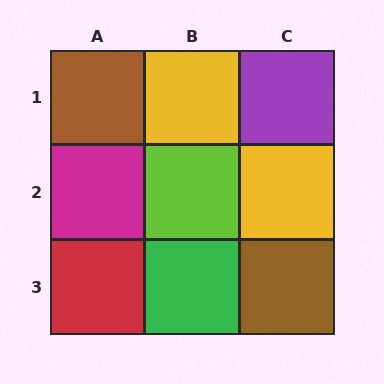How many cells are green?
1 cell is green.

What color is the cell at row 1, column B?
Yellow.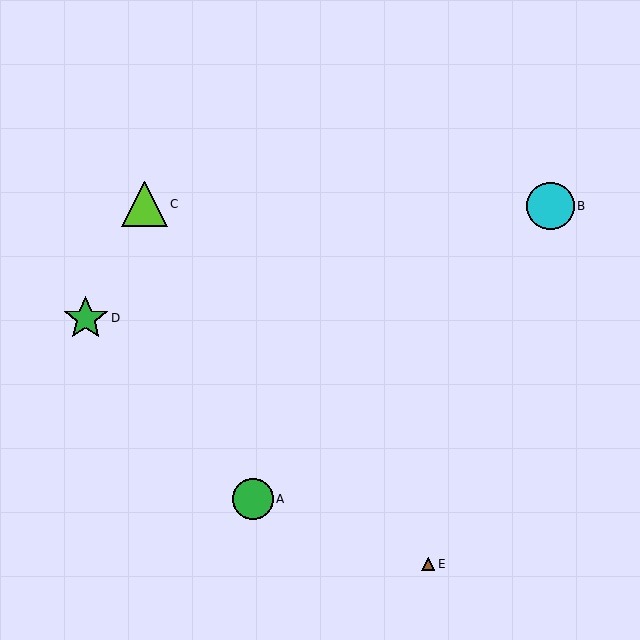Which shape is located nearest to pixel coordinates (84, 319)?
The green star (labeled D) at (86, 318) is nearest to that location.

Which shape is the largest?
The cyan circle (labeled B) is the largest.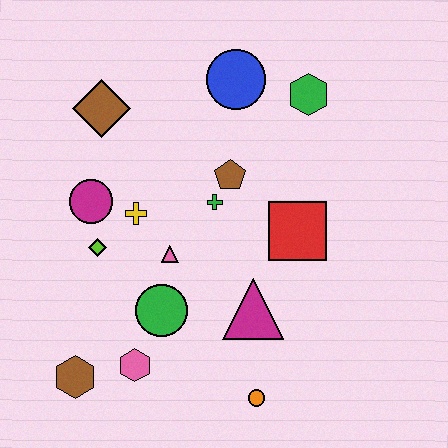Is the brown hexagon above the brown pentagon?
No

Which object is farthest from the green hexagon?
The brown hexagon is farthest from the green hexagon.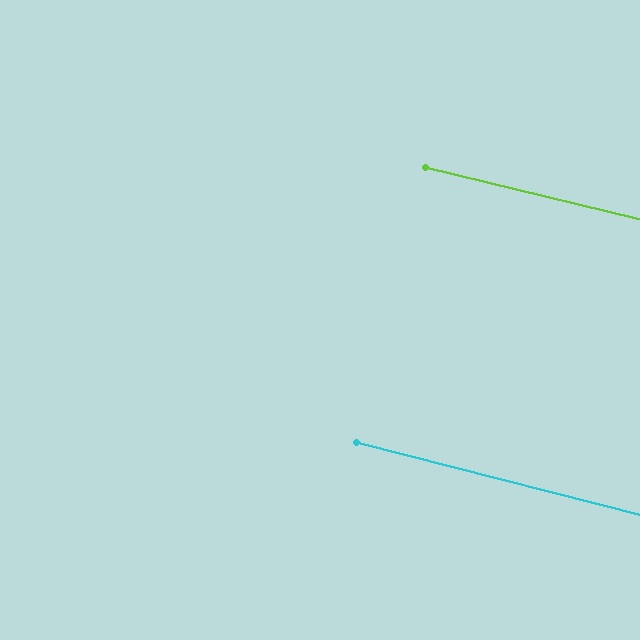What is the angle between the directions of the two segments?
Approximately 1 degree.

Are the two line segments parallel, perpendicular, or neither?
Parallel — their directions differ by only 0.6°.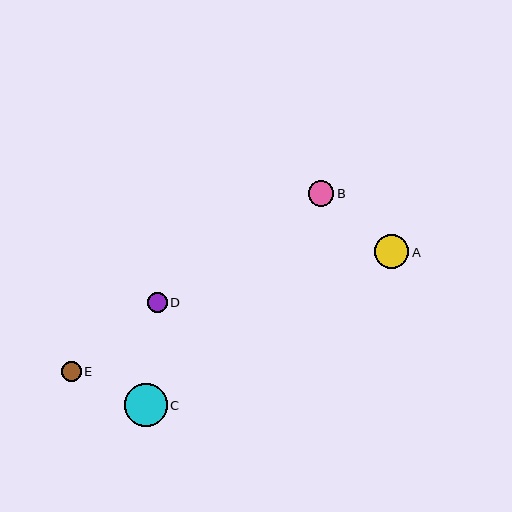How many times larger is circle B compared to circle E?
Circle B is approximately 1.3 times the size of circle E.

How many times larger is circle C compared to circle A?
Circle C is approximately 1.2 times the size of circle A.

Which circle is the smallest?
Circle D is the smallest with a size of approximately 20 pixels.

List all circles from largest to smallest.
From largest to smallest: C, A, B, E, D.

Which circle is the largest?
Circle C is the largest with a size of approximately 43 pixels.